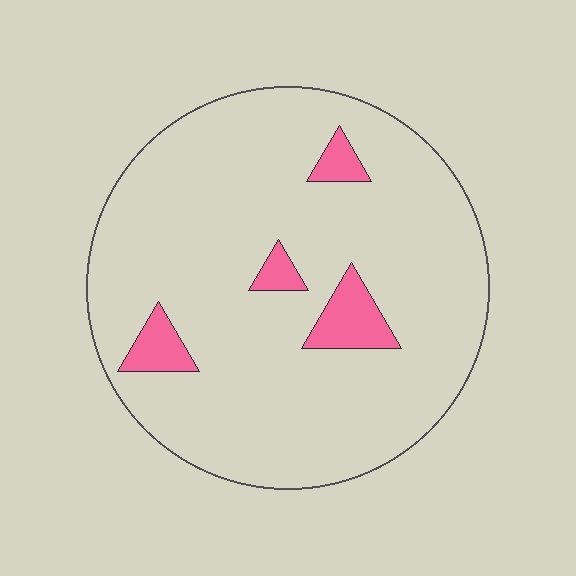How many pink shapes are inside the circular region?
4.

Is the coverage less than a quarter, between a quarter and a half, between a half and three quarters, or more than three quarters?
Less than a quarter.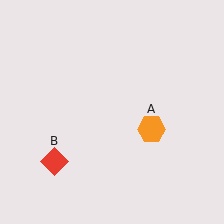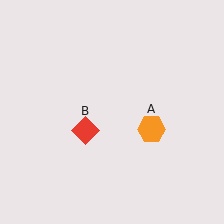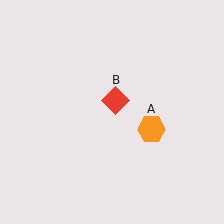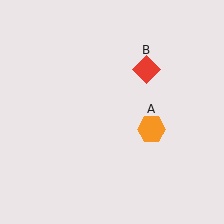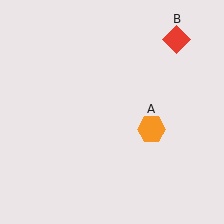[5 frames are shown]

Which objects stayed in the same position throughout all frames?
Orange hexagon (object A) remained stationary.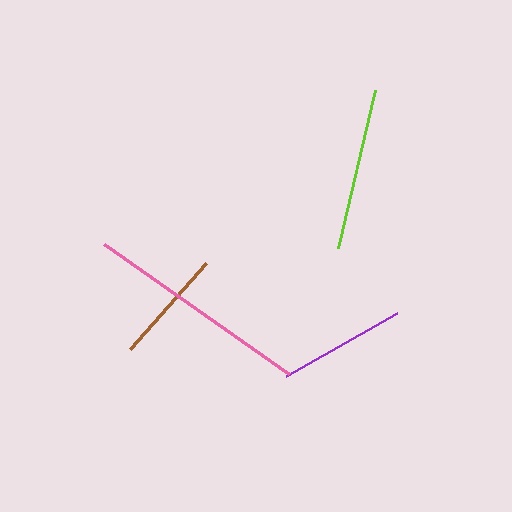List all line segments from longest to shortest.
From longest to shortest: pink, lime, purple, brown.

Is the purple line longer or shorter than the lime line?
The lime line is longer than the purple line.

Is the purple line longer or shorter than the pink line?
The pink line is longer than the purple line.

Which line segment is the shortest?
The brown line is the shortest at approximately 114 pixels.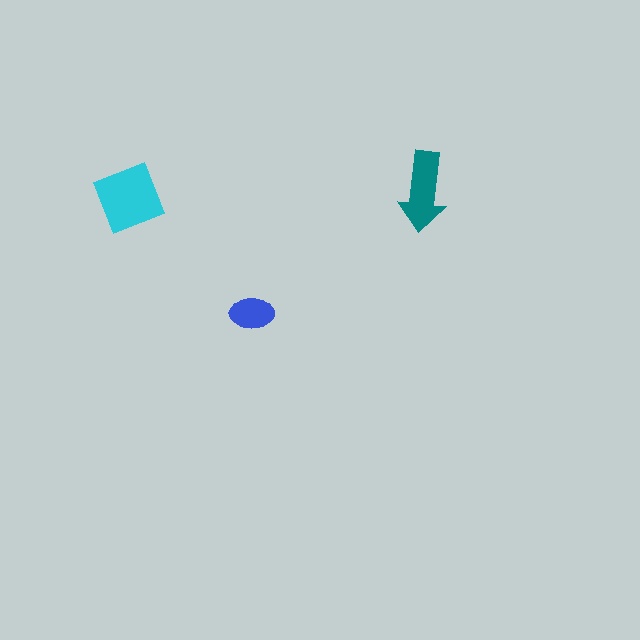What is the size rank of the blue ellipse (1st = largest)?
3rd.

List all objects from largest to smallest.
The cyan square, the teal arrow, the blue ellipse.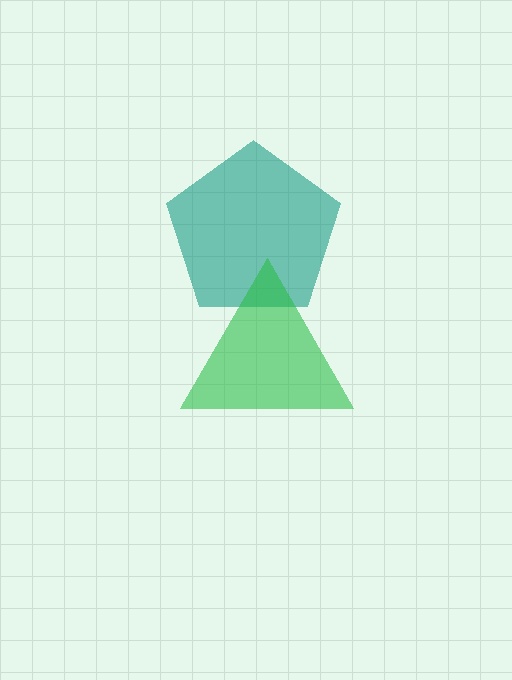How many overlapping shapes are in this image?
There are 2 overlapping shapes in the image.